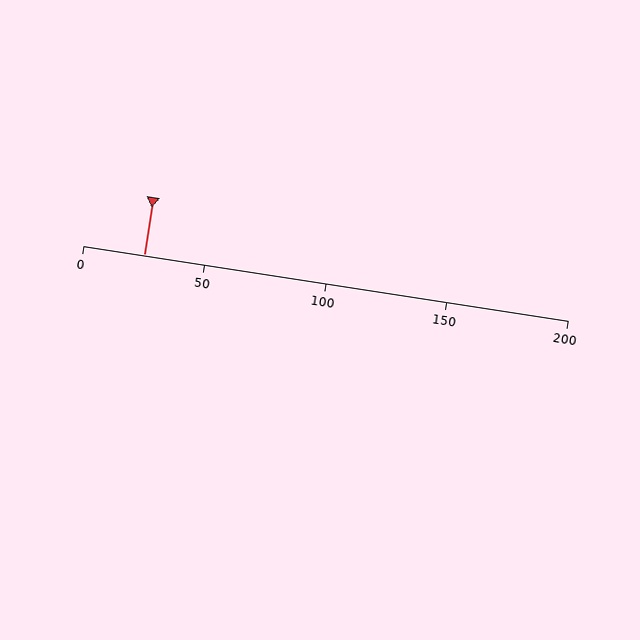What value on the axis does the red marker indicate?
The marker indicates approximately 25.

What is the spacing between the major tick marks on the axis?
The major ticks are spaced 50 apart.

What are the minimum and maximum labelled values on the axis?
The axis runs from 0 to 200.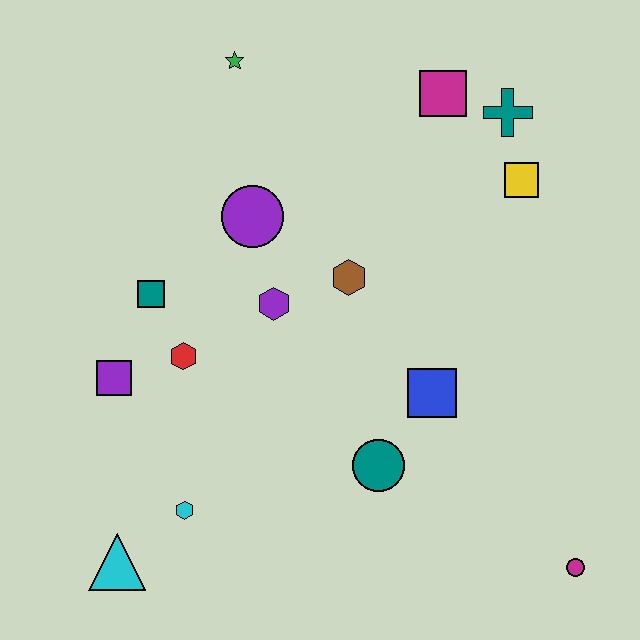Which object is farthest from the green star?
The magenta circle is farthest from the green star.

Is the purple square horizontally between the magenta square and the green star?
No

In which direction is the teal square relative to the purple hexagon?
The teal square is to the left of the purple hexagon.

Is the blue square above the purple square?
No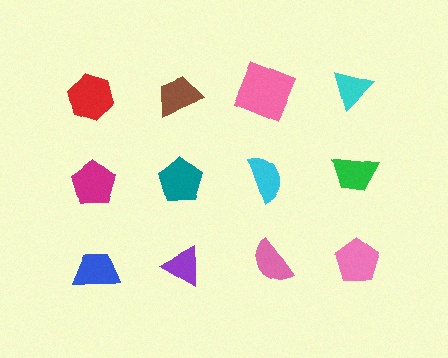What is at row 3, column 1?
A blue trapezoid.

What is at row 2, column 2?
A teal pentagon.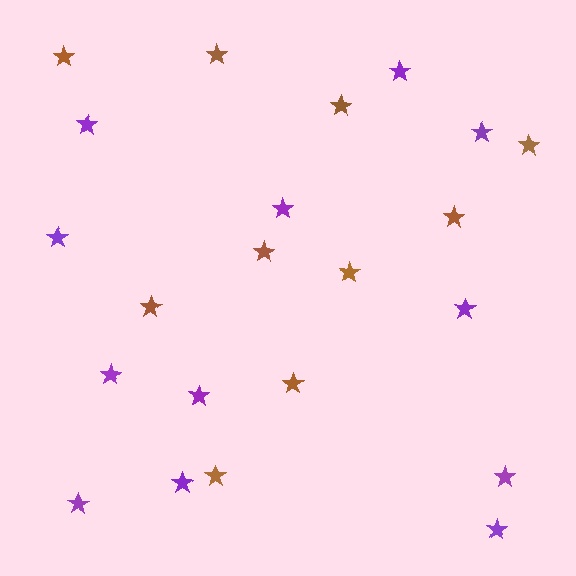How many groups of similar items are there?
There are 2 groups: one group of purple stars (12) and one group of brown stars (10).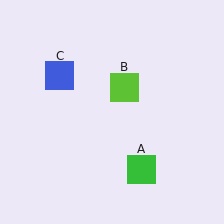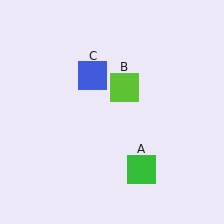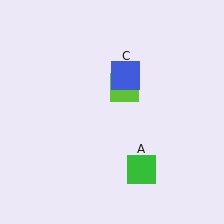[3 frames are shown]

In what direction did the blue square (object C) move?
The blue square (object C) moved right.